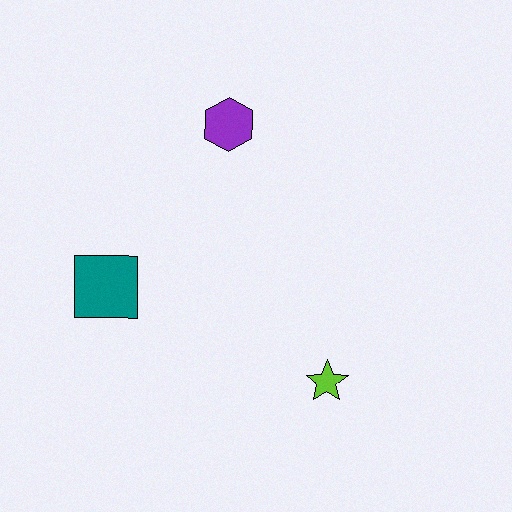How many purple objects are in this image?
There is 1 purple object.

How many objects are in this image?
There are 3 objects.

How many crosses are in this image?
There are no crosses.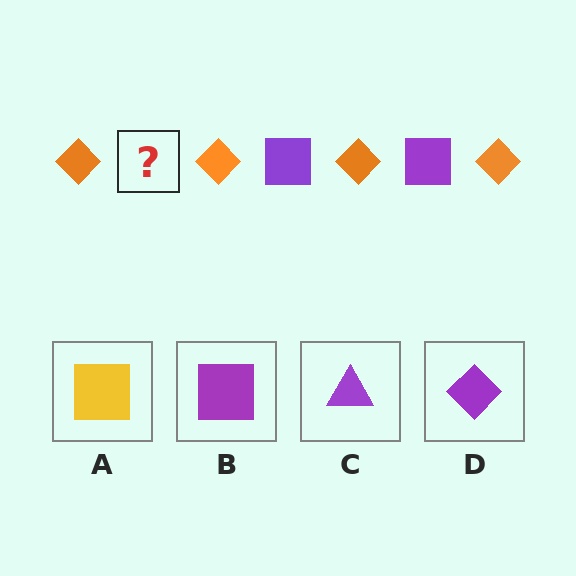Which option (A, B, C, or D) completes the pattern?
B.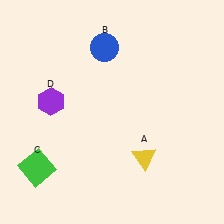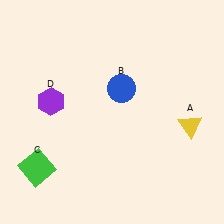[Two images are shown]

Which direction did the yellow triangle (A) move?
The yellow triangle (A) moved right.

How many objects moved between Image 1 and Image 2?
2 objects moved between the two images.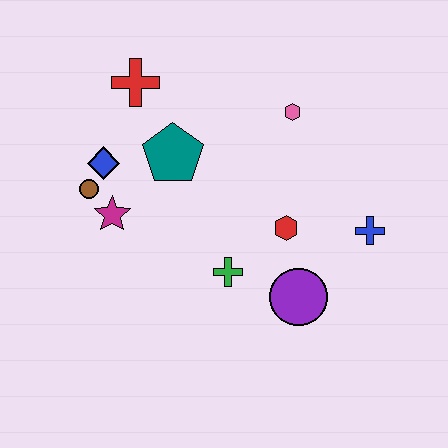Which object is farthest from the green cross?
The red cross is farthest from the green cross.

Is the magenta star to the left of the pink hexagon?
Yes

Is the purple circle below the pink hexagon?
Yes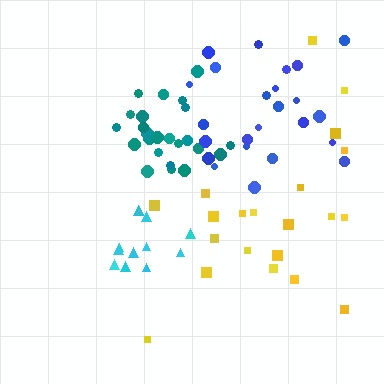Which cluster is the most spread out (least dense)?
Yellow.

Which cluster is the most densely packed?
Teal.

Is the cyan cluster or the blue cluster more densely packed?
Cyan.